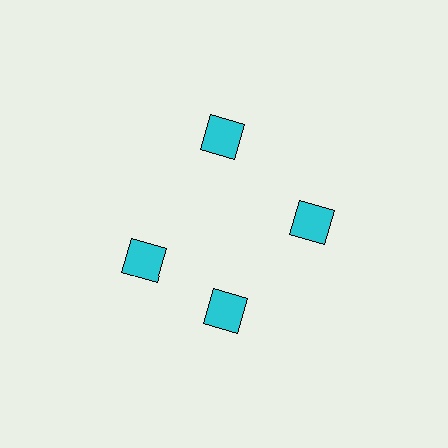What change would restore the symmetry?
The symmetry would be restored by rotating it back into even spacing with its neighbors so that all 4 squares sit at equal angles and equal distance from the center.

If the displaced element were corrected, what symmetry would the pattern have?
It would have 4-fold rotational symmetry — the pattern would map onto itself every 90 degrees.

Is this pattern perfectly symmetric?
No. The 4 cyan squares are arranged in a ring, but one element near the 9 o'clock position is rotated out of alignment along the ring, breaking the 4-fold rotational symmetry.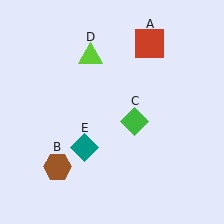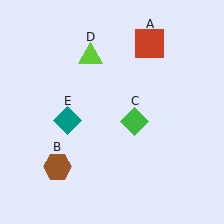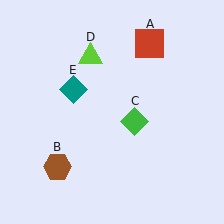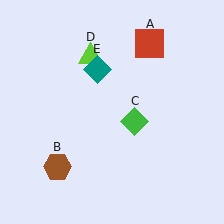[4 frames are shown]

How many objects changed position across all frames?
1 object changed position: teal diamond (object E).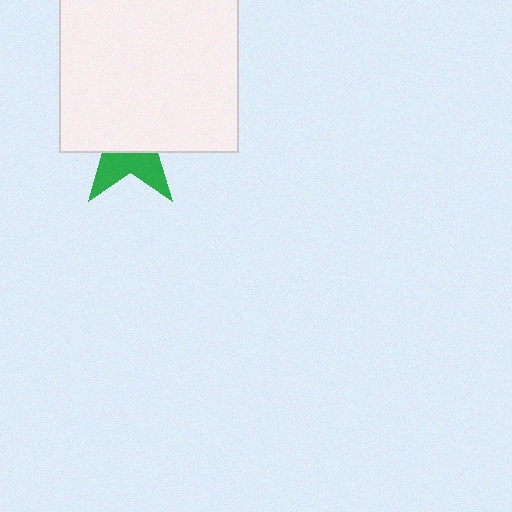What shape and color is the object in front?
The object in front is a white square.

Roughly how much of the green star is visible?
A small part of it is visible (roughly 36%).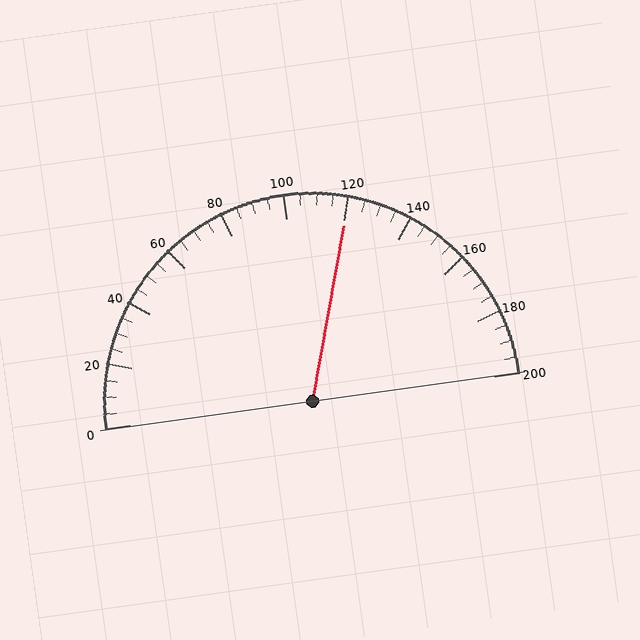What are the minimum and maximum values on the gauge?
The gauge ranges from 0 to 200.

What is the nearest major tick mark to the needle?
The nearest major tick mark is 120.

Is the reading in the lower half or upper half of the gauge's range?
The reading is in the upper half of the range (0 to 200).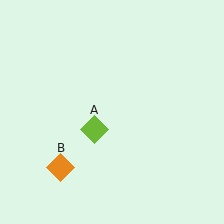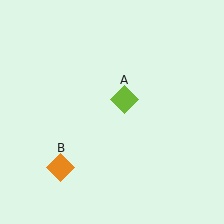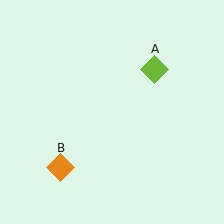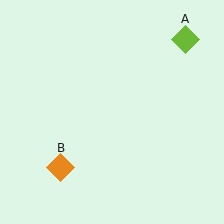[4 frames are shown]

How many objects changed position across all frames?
1 object changed position: lime diamond (object A).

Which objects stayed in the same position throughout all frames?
Orange diamond (object B) remained stationary.